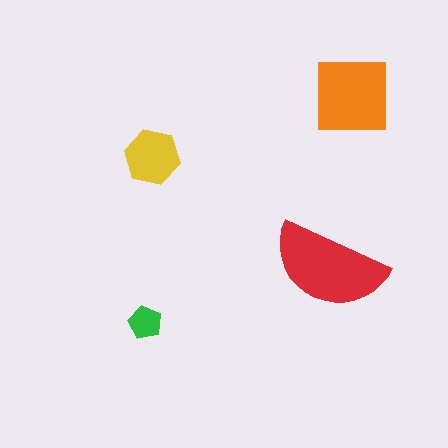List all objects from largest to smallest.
The red semicircle, the orange square, the yellow hexagon, the green pentagon.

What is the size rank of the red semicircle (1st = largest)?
1st.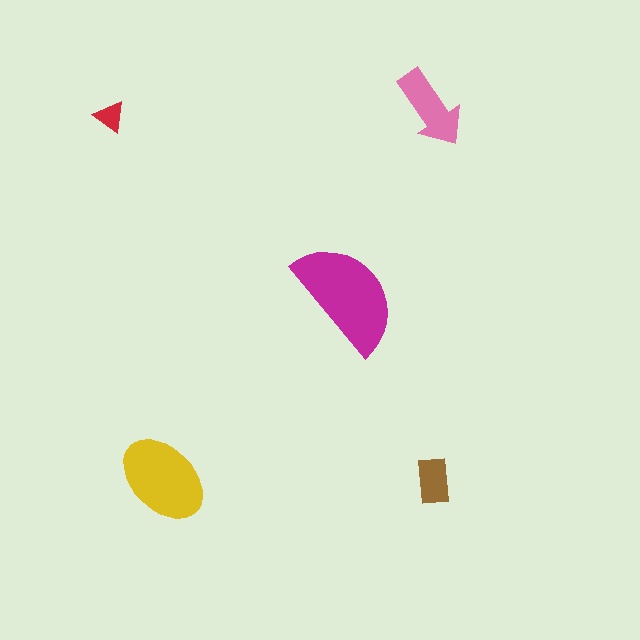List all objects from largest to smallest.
The magenta semicircle, the yellow ellipse, the pink arrow, the brown rectangle, the red triangle.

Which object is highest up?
The pink arrow is topmost.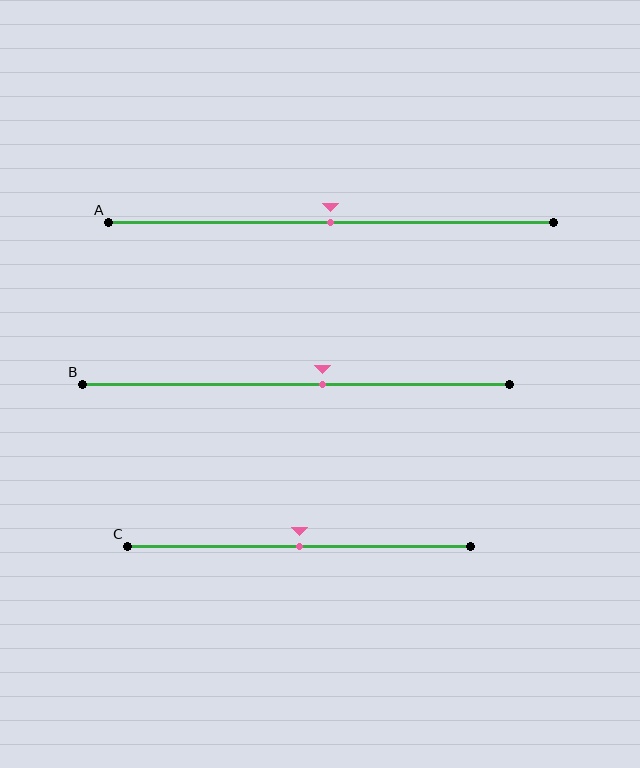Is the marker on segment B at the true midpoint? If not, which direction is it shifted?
No, the marker on segment B is shifted to the right by about 6% of the segment length.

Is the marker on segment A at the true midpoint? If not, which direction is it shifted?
Yes, the marker on segment A is at the true midpoint.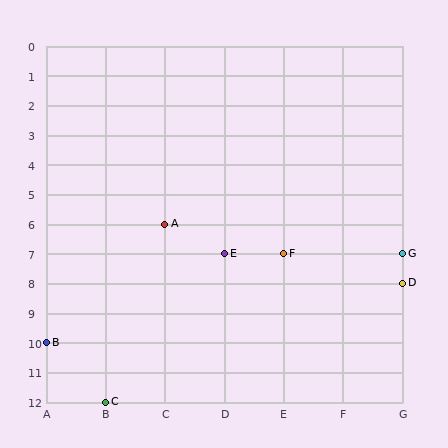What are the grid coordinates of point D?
Point D is at grid coordinates (G, 8).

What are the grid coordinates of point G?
Point G is at grid coordinates (G, 7).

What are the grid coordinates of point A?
Point A is at grid coordinates (C, 6).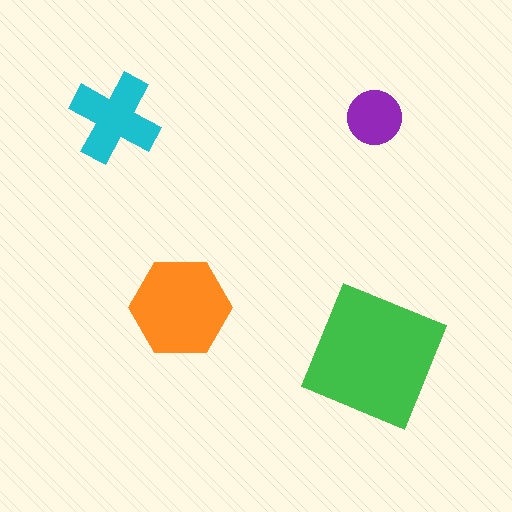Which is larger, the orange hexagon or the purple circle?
The orange hexagon.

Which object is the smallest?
The purple circle.